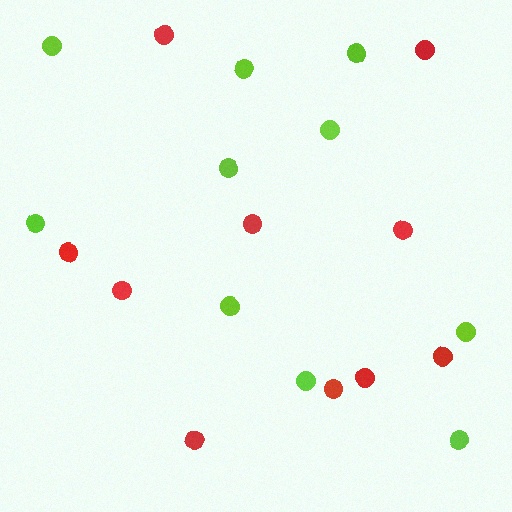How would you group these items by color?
There are 2 groups: one group of lime circles (10) and one group of red circles (10).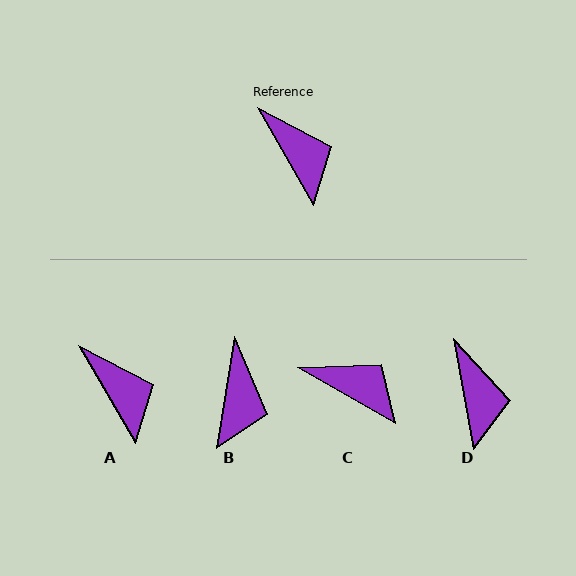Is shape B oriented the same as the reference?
No, it is off by about 39 degrees.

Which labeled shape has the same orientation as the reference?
A.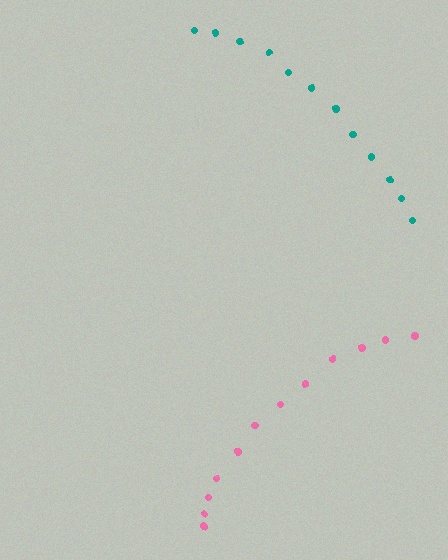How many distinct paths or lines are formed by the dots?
There are 2 distinct paths.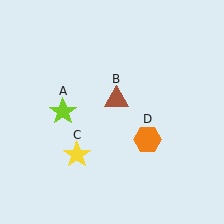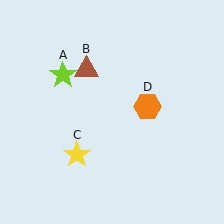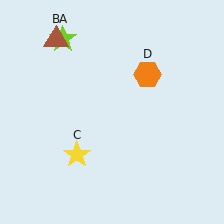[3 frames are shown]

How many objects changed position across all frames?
3 objects changed position: lime star (object A), brown triangle (object B), orange hexagon (object D).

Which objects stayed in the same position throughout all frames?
Yellow star (object C) remained stationary.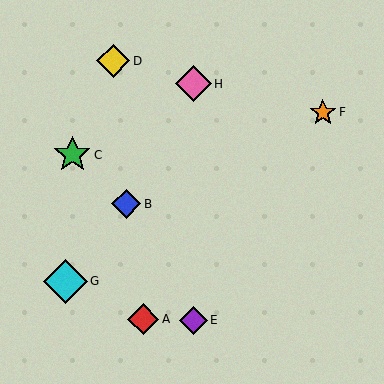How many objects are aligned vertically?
2 objects (E, H) are aligned vertically.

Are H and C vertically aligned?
No, H is at x≈193 and C is at x≈72.